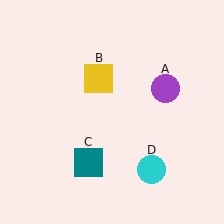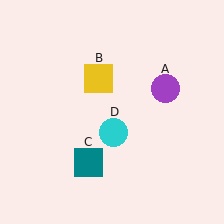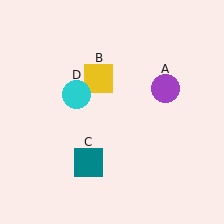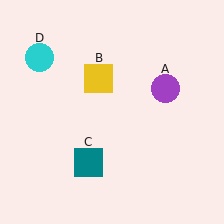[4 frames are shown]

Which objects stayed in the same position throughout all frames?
Purple circle (object A) and yellow square (object B) and teal square (object C) remained stationary.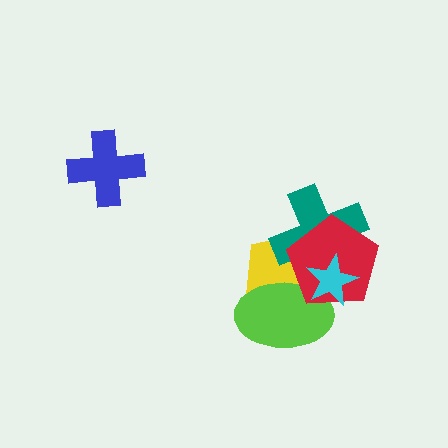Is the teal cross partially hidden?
Yes, it is partially covered by another shape.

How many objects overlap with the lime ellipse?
4 objects overlap with the lime ellipse.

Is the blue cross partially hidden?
No, no other shape covers it.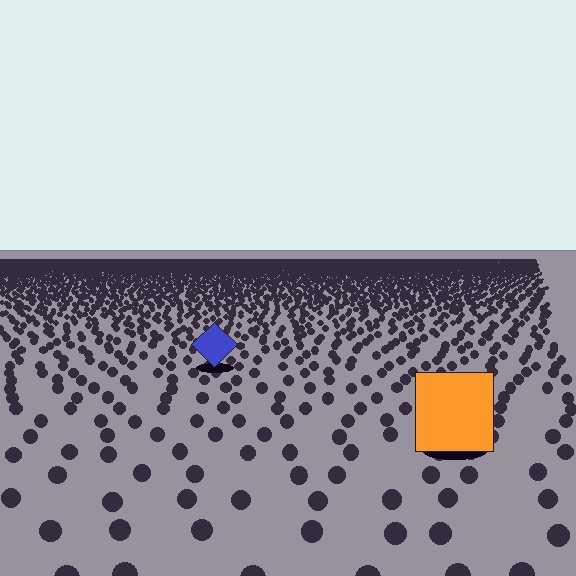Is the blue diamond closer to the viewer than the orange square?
No. The orange square is closer — you can tell from the texture gradient: the ground texture is coarser near it.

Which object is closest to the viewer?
The orange square is closest. The texture marks near it are larger and more spread out.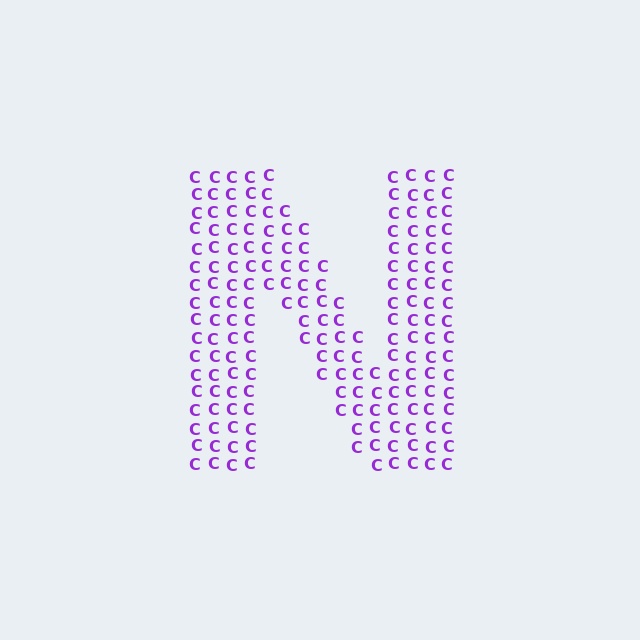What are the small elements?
The small elements are letter C's.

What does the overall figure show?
The overall figure shows the letter N.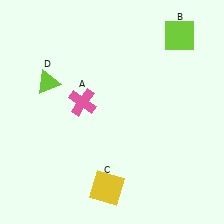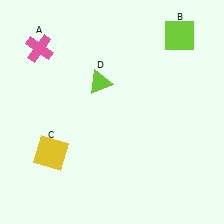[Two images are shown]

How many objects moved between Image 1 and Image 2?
3 objects moved between the two images.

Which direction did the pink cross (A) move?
The pink cross (A) moved up.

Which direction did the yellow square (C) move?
The yellow square (C) moved left.